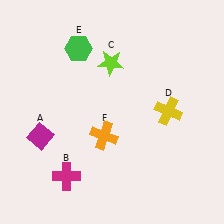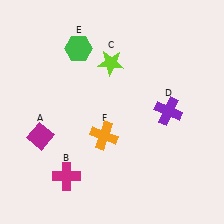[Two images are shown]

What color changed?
The cross (D) changed from yellow in Image 1 to purple in Image 2.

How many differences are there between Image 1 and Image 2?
There is 1 difference between the two images.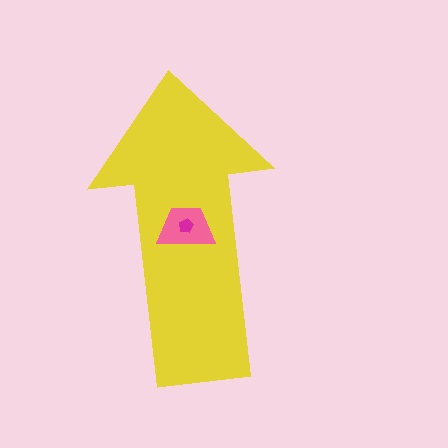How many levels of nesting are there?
3.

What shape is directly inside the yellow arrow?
The pink trapezoid.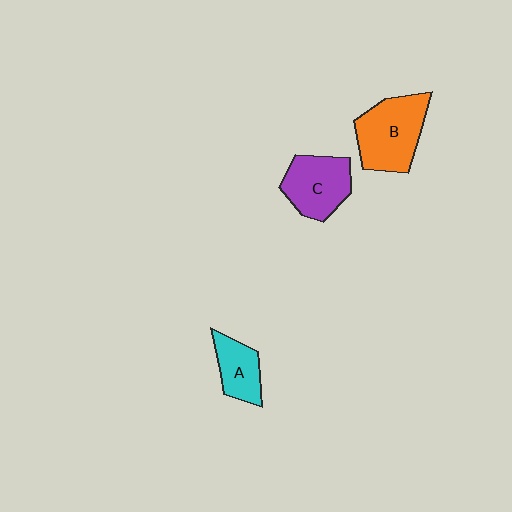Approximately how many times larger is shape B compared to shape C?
Approximately 1.2 times.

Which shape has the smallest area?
Shape A (cyan).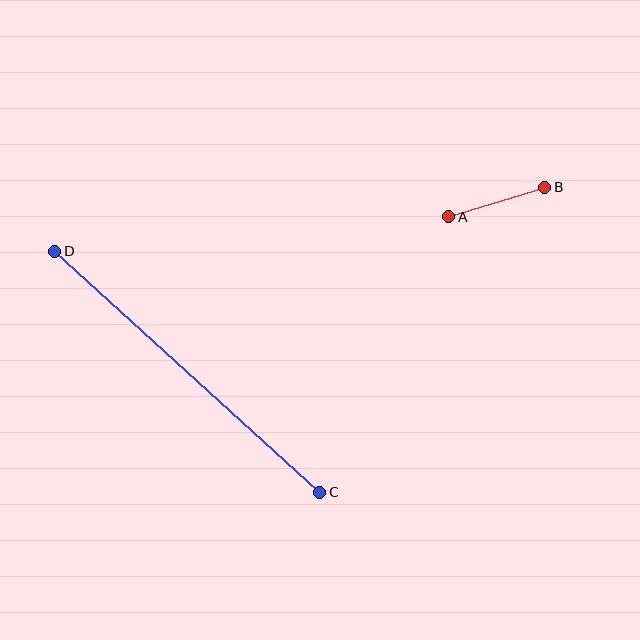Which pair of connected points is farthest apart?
Points C and D are farthest apart.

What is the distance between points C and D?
The distance is approximately 358 pixels.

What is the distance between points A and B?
The distance is approximately 100 pixels.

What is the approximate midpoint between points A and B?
The midpoint is at approximately (497, 202) pixels.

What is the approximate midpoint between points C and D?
The midpoint is at approximately (187, 372) pixels.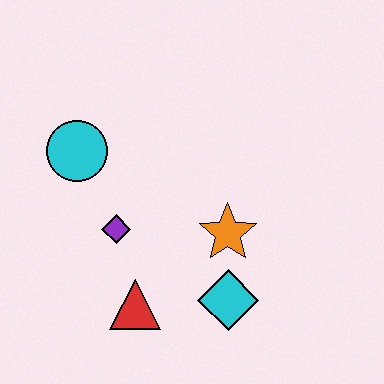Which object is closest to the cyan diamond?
The orange star is closest to the cyan diamond.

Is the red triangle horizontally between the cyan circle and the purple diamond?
No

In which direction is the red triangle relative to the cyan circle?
The red triangle is below the cyan circle.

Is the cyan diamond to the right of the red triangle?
Yes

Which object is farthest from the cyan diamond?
The cyan circle is farthest from the cyan diamond.